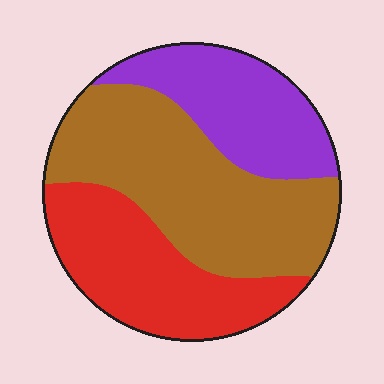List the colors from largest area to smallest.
From largest to smallest: brown, red, purple.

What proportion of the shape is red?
Red takes up about one third (1/3) of the shape.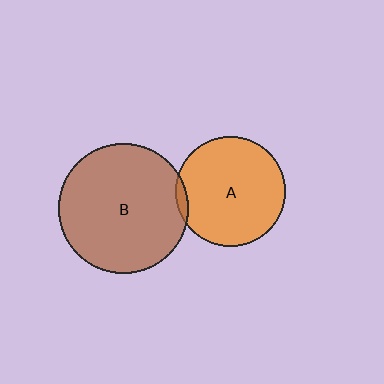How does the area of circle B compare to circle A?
Approximately 1.4 times.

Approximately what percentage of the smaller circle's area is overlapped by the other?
Approximately 5%.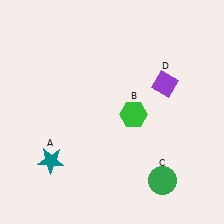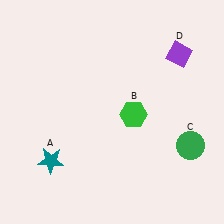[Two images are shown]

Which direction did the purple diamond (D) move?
The purple diamond (D) moved up.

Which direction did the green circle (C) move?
The green circle (C) moved up.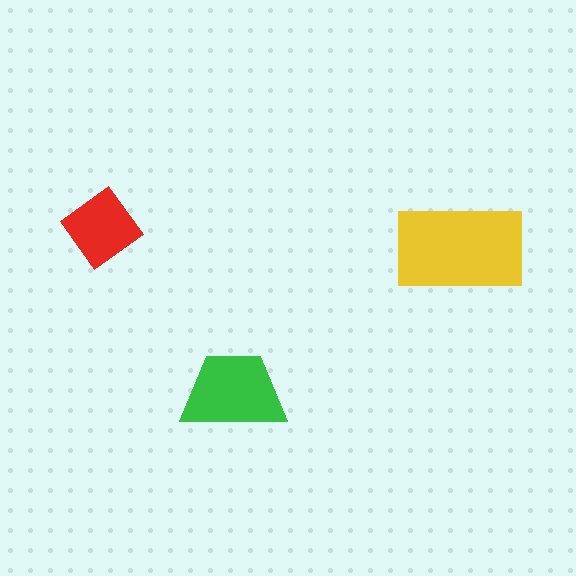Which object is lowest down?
The green trapezoid is bottommost.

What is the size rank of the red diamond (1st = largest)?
3rd.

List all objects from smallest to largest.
The red diamond, the green trapezoid, the yellow rectangle.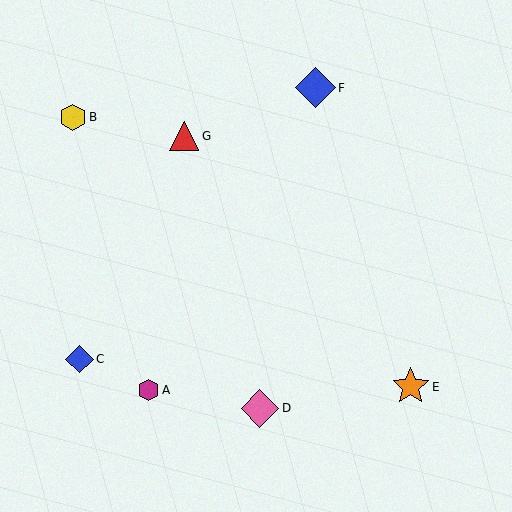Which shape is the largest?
The blue diamond (labeled F) is the largest.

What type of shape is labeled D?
Shape D is a pink diamond.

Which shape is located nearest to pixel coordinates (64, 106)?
The yellow hexagon (labeled B) at (73, 117) is nearest to that location.